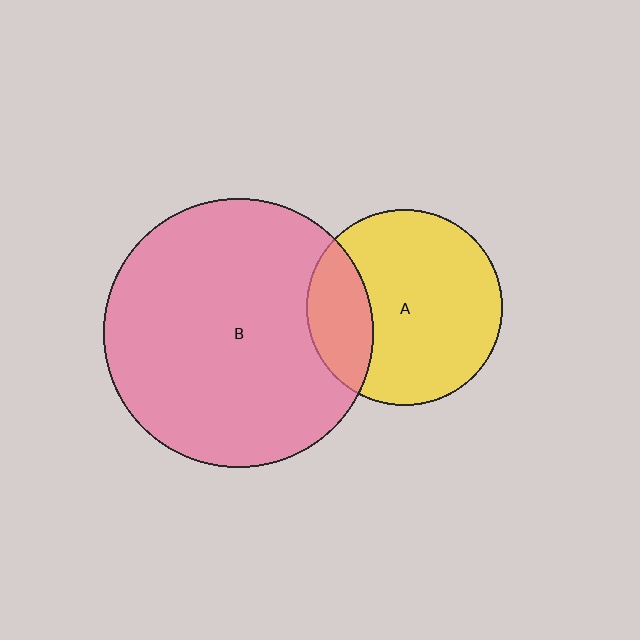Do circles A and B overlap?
Yes.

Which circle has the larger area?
Circle B (pink).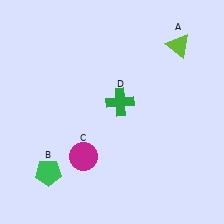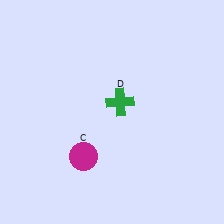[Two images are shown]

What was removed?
The lime triangle (A), the green pentagon (B) were removed in Image 2.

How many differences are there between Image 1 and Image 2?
There are 2 differences between the two images.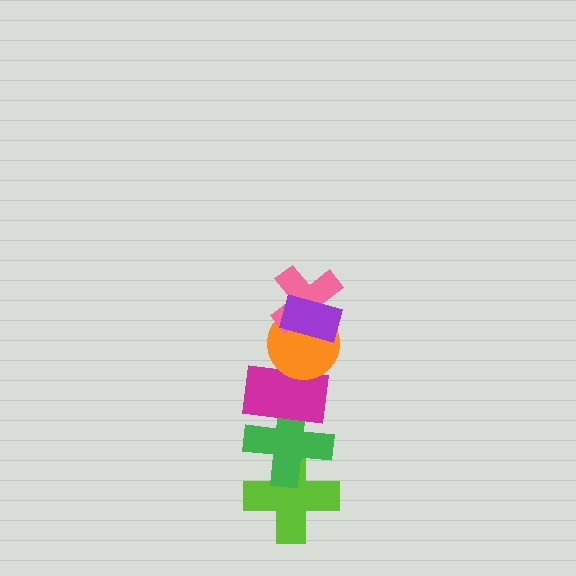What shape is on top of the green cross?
The magenta rectangle is on top of the green cross.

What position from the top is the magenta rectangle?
The magenta rectangle is 4th from the top.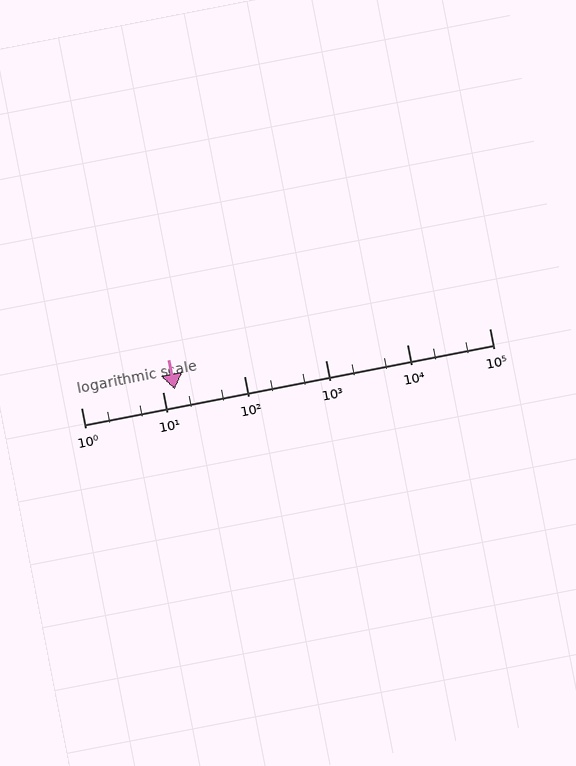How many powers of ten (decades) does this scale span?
The scale spans 5 decades, from 1 to 100000.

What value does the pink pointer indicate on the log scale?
The pointer indicates approximately 14.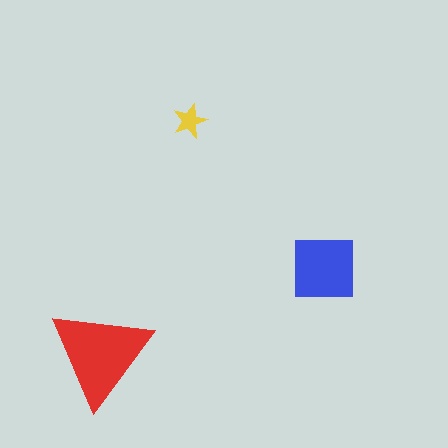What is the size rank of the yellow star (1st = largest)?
3rd.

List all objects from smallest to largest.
The yellow star, the blue square, the red triangle.